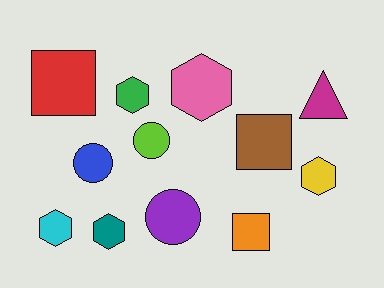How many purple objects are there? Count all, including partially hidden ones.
There is 1 purple object.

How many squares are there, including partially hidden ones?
There are 3 squares.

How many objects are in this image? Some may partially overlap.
There are 12 objects.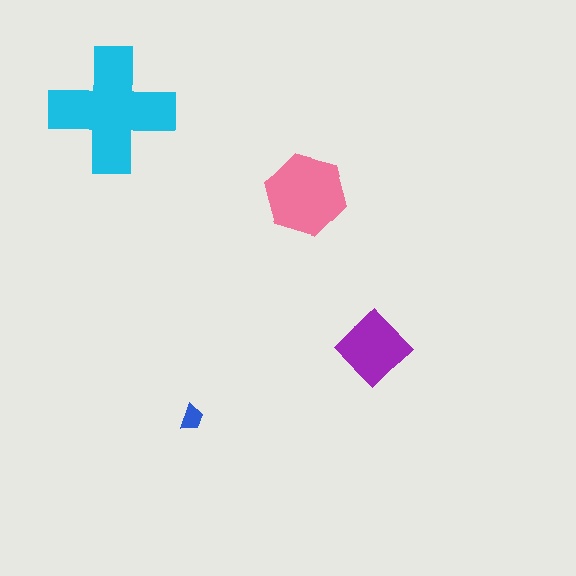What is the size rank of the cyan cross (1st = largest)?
1st.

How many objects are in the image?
There are 4 objects in the image.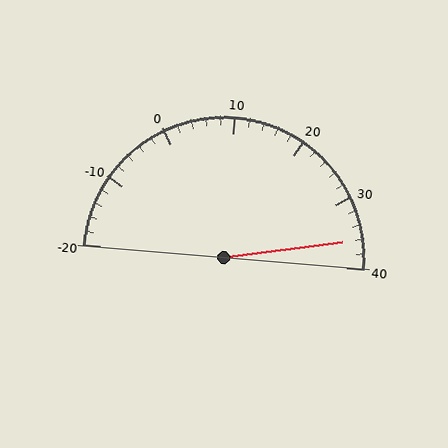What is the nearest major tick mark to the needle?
The nearest major tick mark is 40.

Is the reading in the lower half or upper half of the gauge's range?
The reading is in the upper half of the range (-20 to 40).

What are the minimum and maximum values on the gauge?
The gauge ranges from -20 to 40.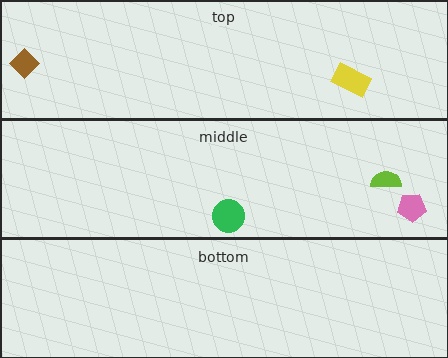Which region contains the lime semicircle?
The middle region.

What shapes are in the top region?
The brown diamond, the yellow rectangle.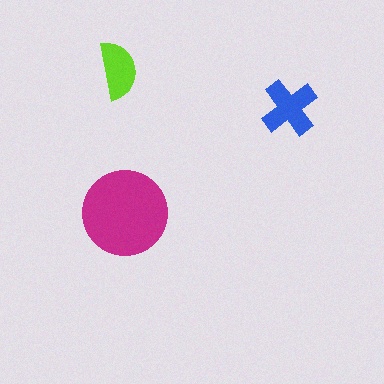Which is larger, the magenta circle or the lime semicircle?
The magenta circle.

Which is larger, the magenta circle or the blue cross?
The magenta circle.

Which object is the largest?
The magenta circle.